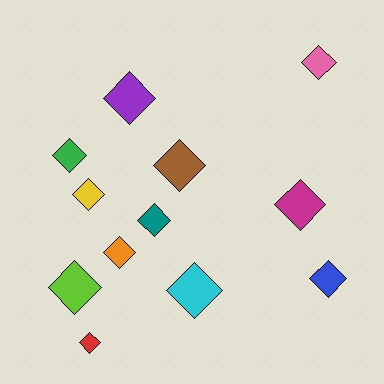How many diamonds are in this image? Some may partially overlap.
There are 12 diamonds.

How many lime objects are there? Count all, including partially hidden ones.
There is 1 lime object.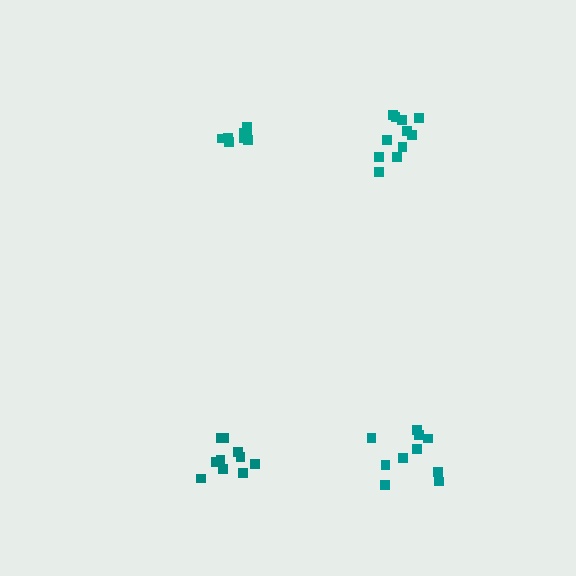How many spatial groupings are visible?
There are 4 spatial groupings.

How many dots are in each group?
Group 1: 11 dots, Group 2: 10 dots, Group 3: 10 dots, Group 4: 8 dots (39 total).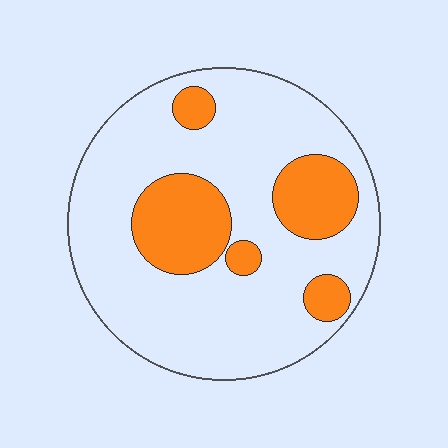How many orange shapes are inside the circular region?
5.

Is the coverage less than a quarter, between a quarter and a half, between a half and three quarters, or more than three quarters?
Less than a quarter.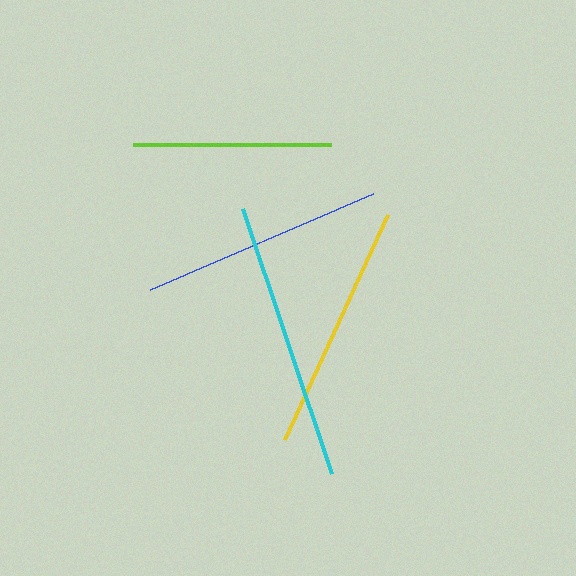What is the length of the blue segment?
The blue segment is approximately 242 pixels long.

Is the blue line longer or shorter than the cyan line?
The cyan line is longer than the blue line.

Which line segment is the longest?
The cyan line is the longest at approximately 279 pixels.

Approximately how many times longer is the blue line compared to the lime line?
The blue line is approximately 1.2 times the length of the lime line.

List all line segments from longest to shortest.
From longest to shortest: cyan, yellow, blue, lime.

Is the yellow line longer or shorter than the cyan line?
The cyan line is longer than the yellow line.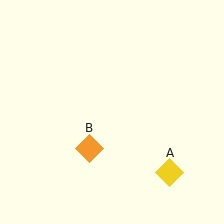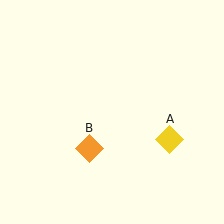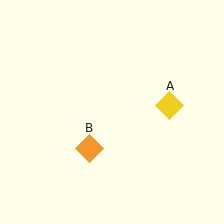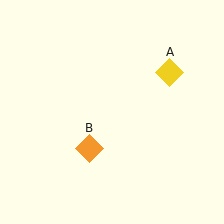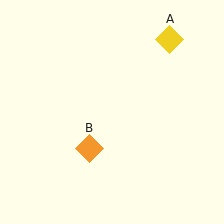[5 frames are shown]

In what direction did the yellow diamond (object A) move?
The yellow diamond (object A) moved up.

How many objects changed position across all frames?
1 object changed position: yellow diamond (object A).